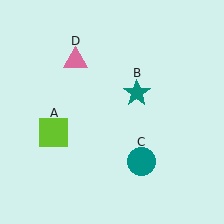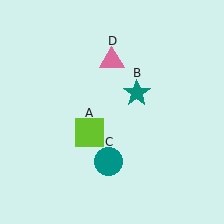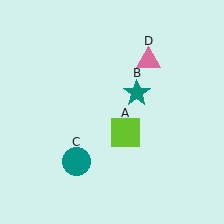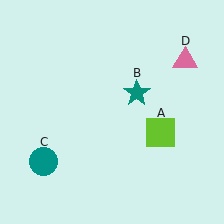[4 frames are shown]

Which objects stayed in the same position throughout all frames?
Teal star (object B) remained stationary.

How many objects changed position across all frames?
3 objects changed position: lime square (object A), teal circle (object C), pink triangle (object D).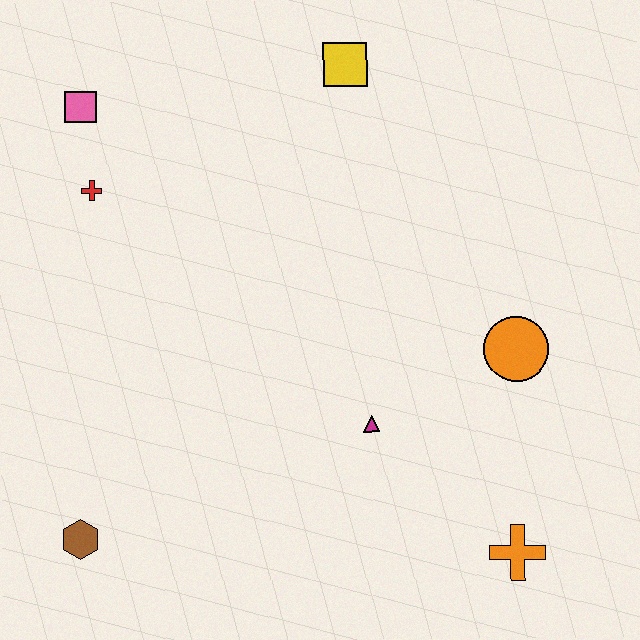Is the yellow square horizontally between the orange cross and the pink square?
Yes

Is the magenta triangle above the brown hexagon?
Yes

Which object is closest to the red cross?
The pink square is closest to the red cross.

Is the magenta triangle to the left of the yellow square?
No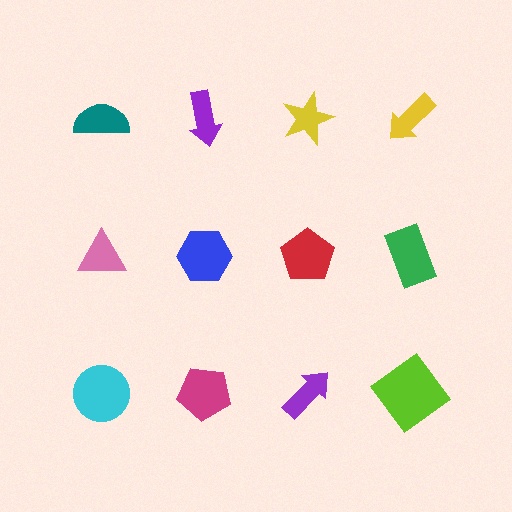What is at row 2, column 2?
A blue hexagon.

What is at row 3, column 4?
A lime diamond.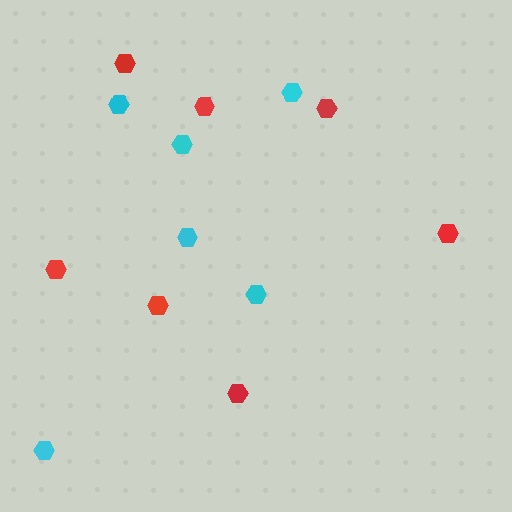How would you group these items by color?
There are 2 groups: one group of cyan hexagons (6) and one group of red hexagons (7).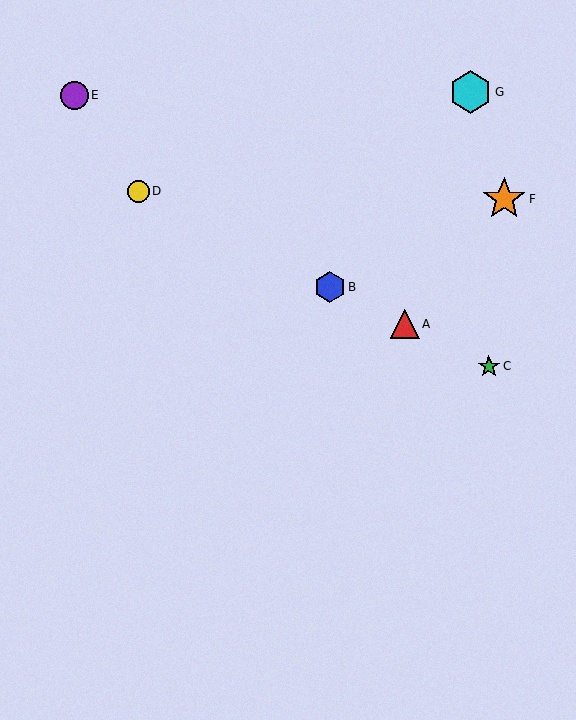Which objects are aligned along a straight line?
Objects A, B, C, D are aligned along a straight line.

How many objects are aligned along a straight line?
4 objects (A, B, C, D) are aligned along a straight line.